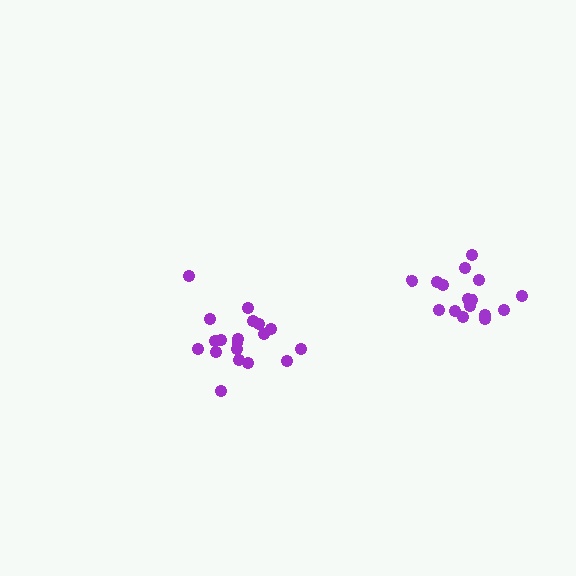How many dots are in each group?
Group 1: 19 dots, Group 2: 16 dots (35 total).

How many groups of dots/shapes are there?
There are 2 groups.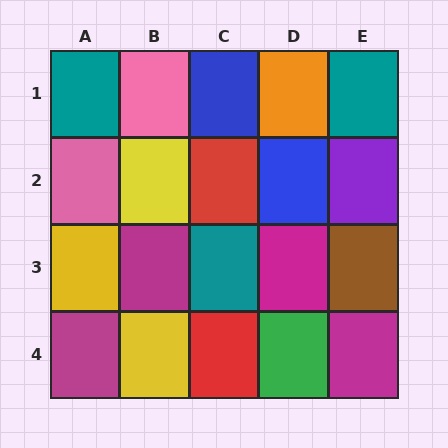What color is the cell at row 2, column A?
Pink.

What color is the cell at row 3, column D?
Magenta.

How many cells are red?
2 cells are red.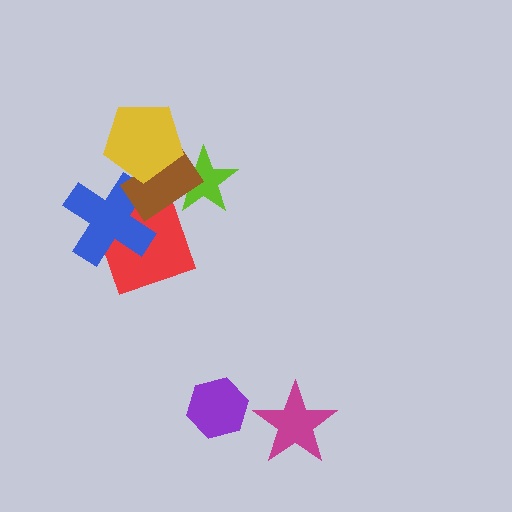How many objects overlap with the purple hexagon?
0 objects overlap with the purple hexagon.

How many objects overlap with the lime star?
1 object overlaps with the lime star.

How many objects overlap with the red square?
2 objects overlap with the red square.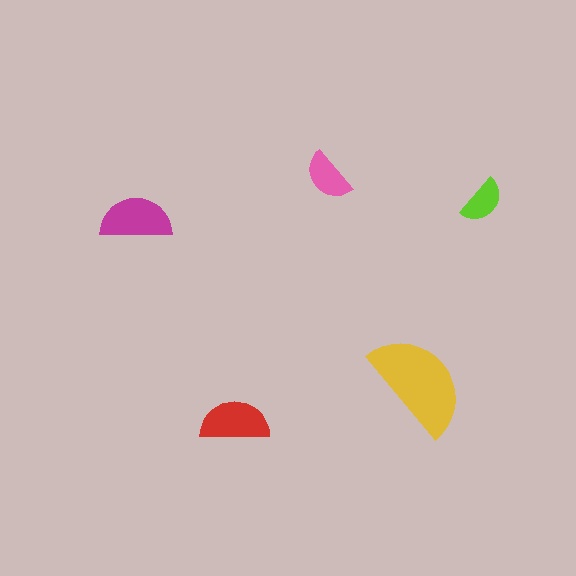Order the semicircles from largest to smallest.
the yellow one, the magenta one, the red one, the pink one, the lime one.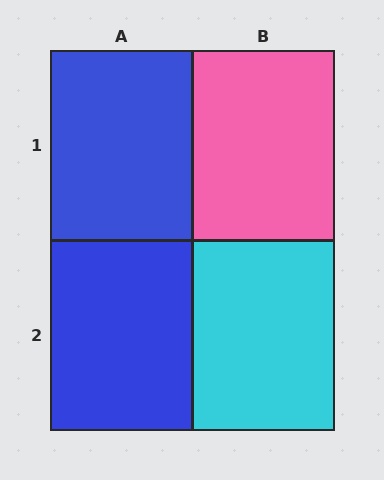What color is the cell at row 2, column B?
Cyan.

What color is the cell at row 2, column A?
Blue.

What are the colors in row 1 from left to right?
Blue, pink.